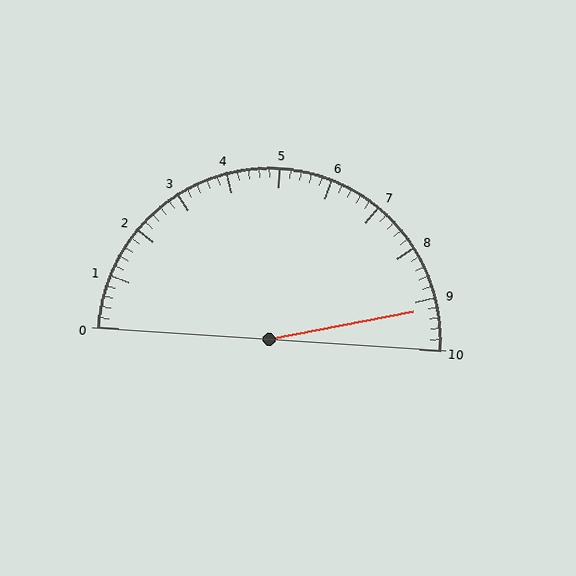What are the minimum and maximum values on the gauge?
The gauge ranges from 0 to 10.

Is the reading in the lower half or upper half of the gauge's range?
The reading is in the upper half of the range (0 to 10).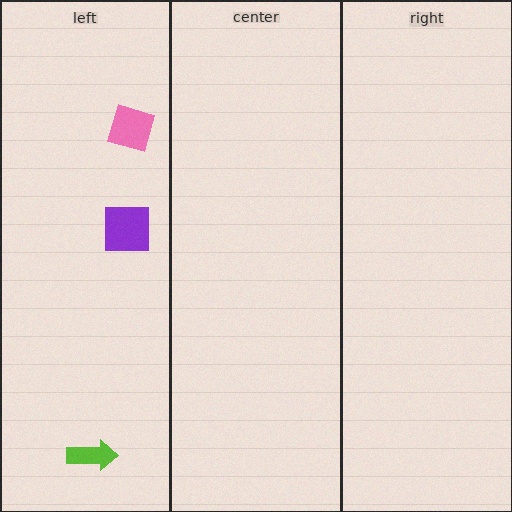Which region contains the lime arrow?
The left region.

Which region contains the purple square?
The left region.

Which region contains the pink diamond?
The left region.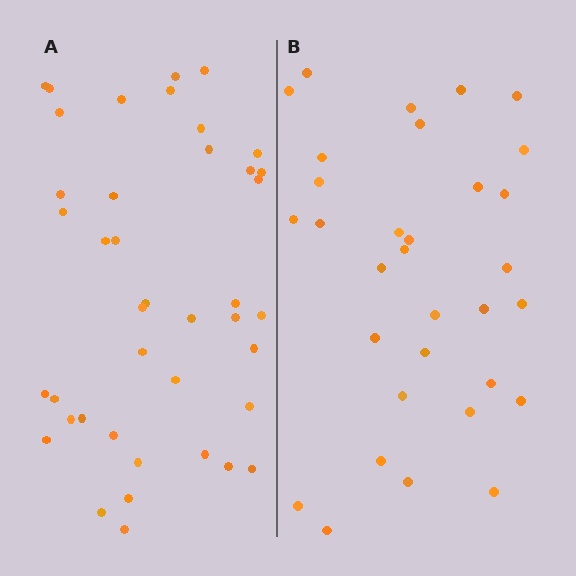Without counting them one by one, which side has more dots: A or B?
Region A (the left region) has more dots.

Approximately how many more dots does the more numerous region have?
Region A has roughly 8 or so more dots than region B.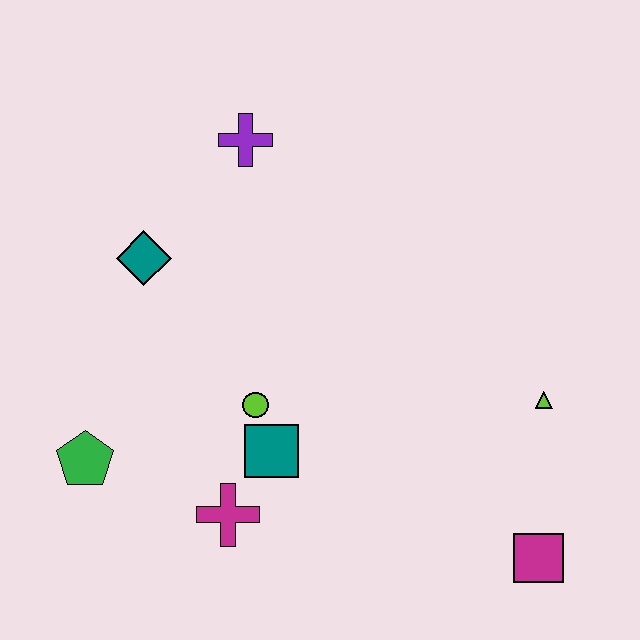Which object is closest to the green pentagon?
The magenta cross is closest to the green pentagon.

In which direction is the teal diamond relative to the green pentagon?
The teal diamond is above the green pentagon.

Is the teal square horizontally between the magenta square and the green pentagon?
Yes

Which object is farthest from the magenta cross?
The purple cross is farthest from the magenta cross.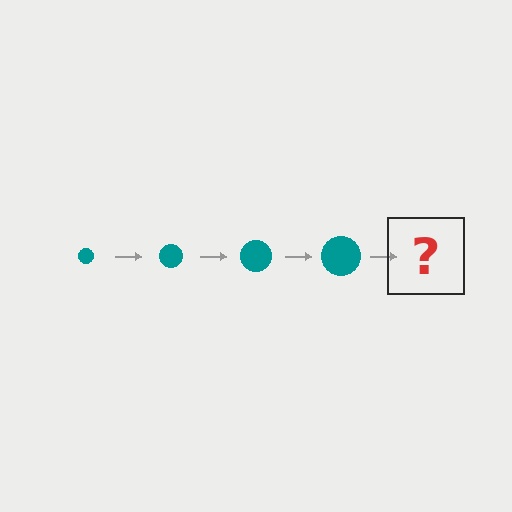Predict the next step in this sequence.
The next step is a teal circle, larger than the previous one.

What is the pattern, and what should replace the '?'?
The pattern is that the circle gets progressively larger each step. The '?' should be a teal circle, larger than the previous one.